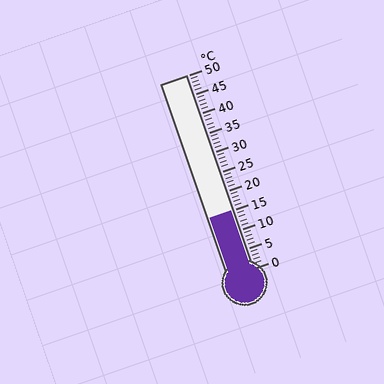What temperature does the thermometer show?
The thermometer shows approximately 15°C.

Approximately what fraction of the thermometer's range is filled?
The thermometer is filled to approximately 30% of its range.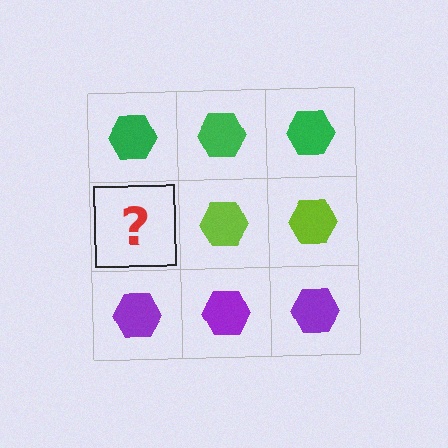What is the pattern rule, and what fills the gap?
The rule is that each row has a consistent color. The gap should be filled with a lime hexagon.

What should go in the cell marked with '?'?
The missing cell should contain a lime hexagon.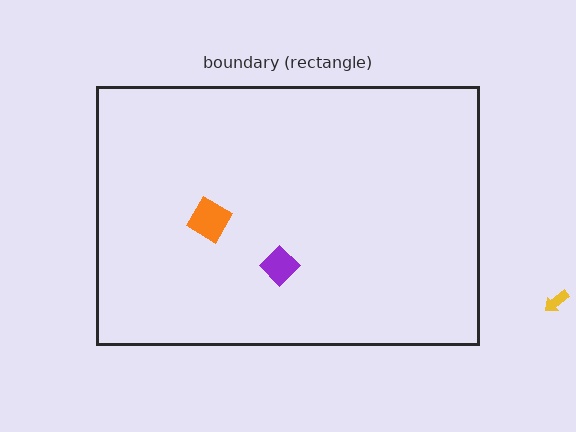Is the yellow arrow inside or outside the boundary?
Outside.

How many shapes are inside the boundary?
2 inside, 1 outside.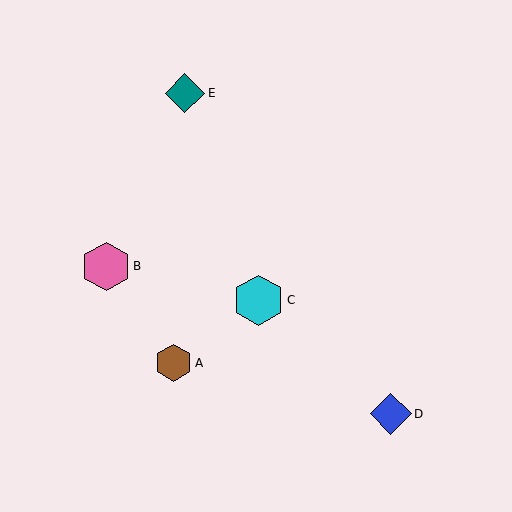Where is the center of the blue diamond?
The center of the blue diamond is at (391, 414).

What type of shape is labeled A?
Shape A is a brown hexagon.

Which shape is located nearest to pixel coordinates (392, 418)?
The blue diamond (labeled D) at (391, 414) is nearest to that location.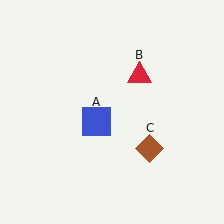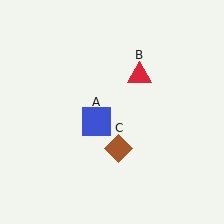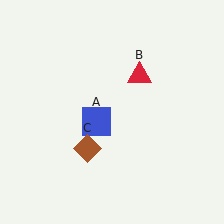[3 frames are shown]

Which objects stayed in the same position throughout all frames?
Blue square (object A) and red triangle (object B) remained stationary.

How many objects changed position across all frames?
1 object changed position: brown diamond (object C).